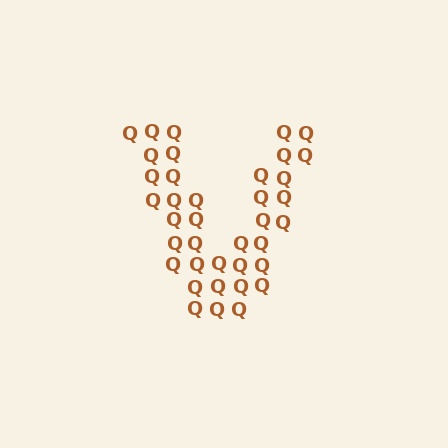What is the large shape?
The large shape is the letter V.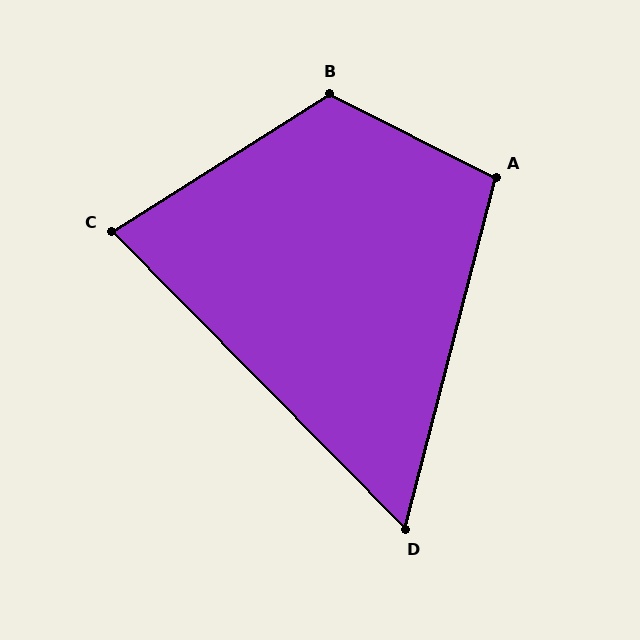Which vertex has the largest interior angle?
B, at approximately 121 degrees.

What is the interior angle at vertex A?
Approximately 102 degrees (obtuse).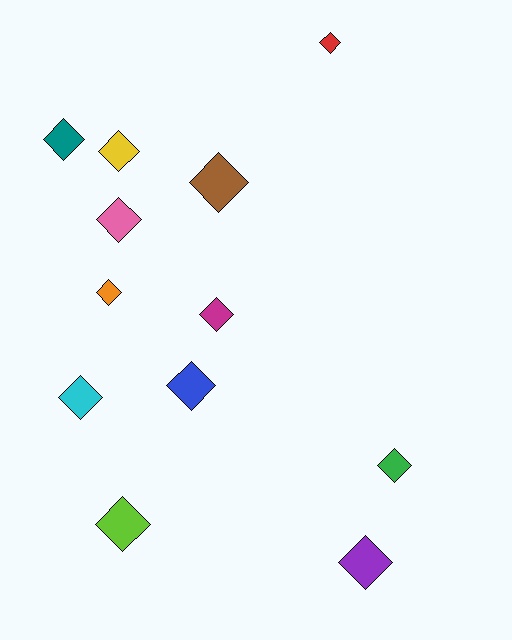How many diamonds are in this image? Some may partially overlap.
There are 12 diamonds.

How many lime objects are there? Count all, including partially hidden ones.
There is 1 lime object.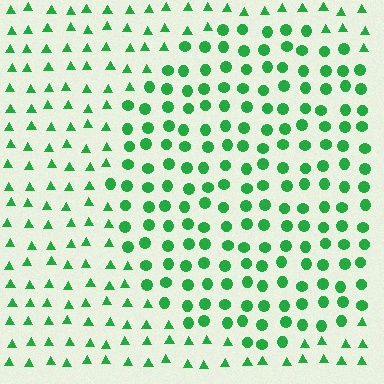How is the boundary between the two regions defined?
The boundary is defined by a change in element shape: circles inside vs. triangles outside. All elements share the same color and spacing.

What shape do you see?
I see a circle.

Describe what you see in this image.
The image is filled with small green elements arranged in a uniform grid. A circle-shaped region contains circles, while the surrounding area contains triangles. The boundary is defined purely by the change in element shape.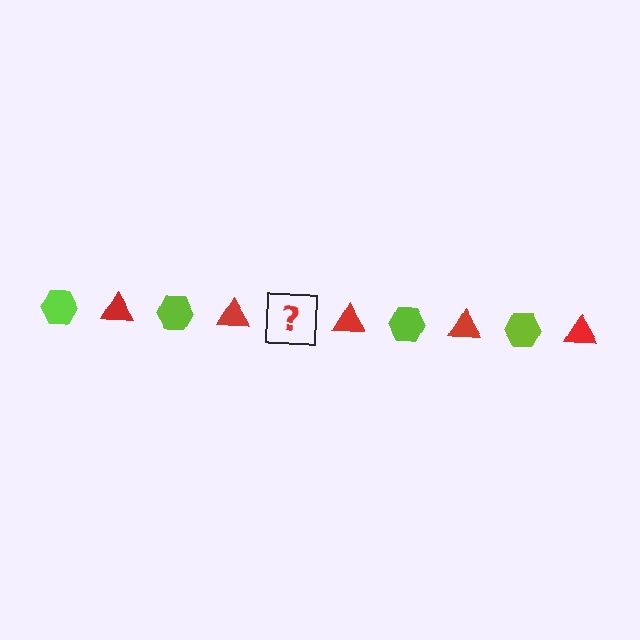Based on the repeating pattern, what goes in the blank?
The blank should be a lime hexagon.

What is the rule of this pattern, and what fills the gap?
The rule is that the pattern alternates between lime hexagon and red triangle. The gap should be filled with a lime hexagon.